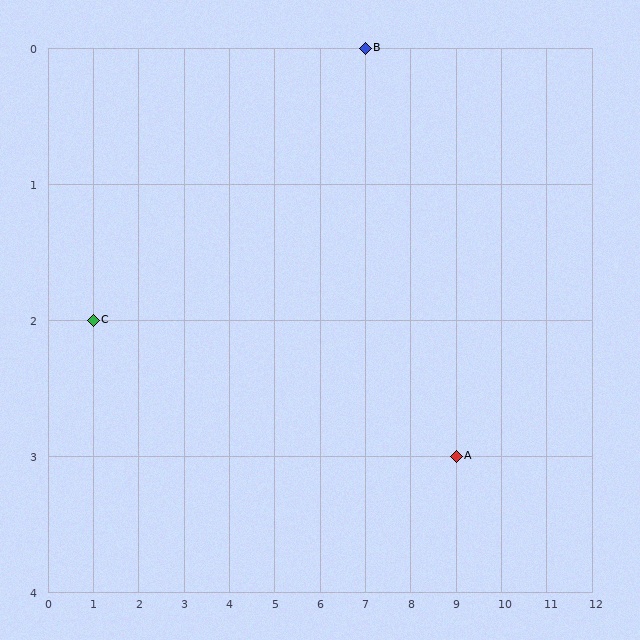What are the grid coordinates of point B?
Point B is at grid coordinates (7, 0).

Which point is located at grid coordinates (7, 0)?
Point B is at (7, 0).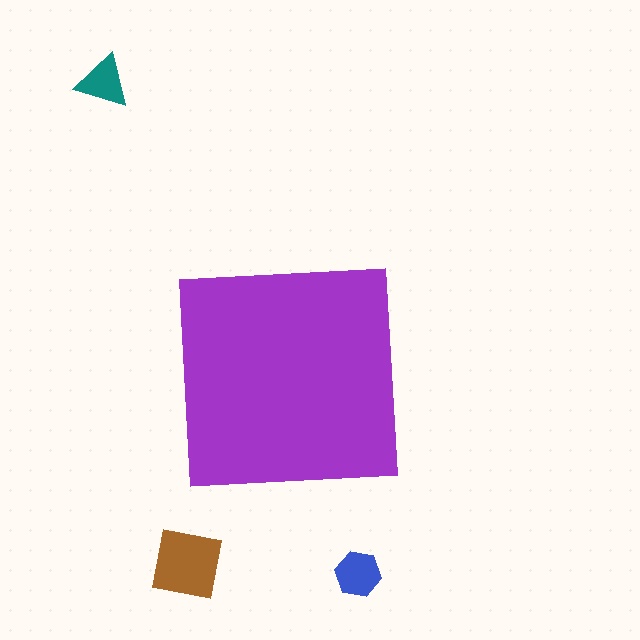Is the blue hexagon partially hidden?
No, the blue hexagon is fully visible.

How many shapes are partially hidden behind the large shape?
0 shapes are partially hidden.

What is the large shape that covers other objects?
A purple square.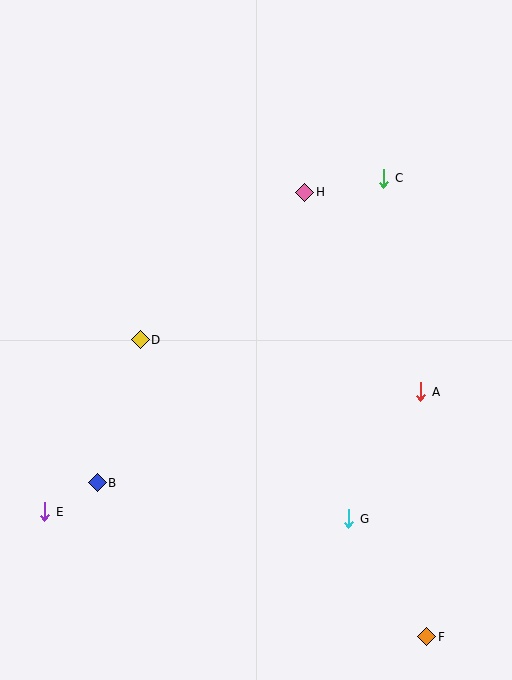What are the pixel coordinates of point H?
Point H is at (305, 192).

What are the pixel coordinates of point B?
Point B is at (97, 483).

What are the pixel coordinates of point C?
Point C is at (384, 178).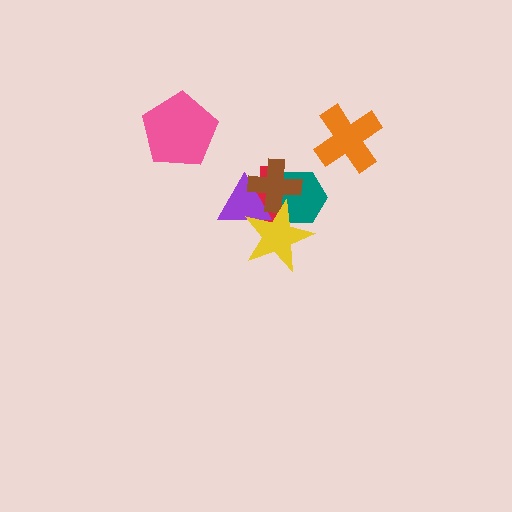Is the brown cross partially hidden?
Yes, it is partially covered by another shape.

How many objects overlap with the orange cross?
0 objects overlap with the orange cross.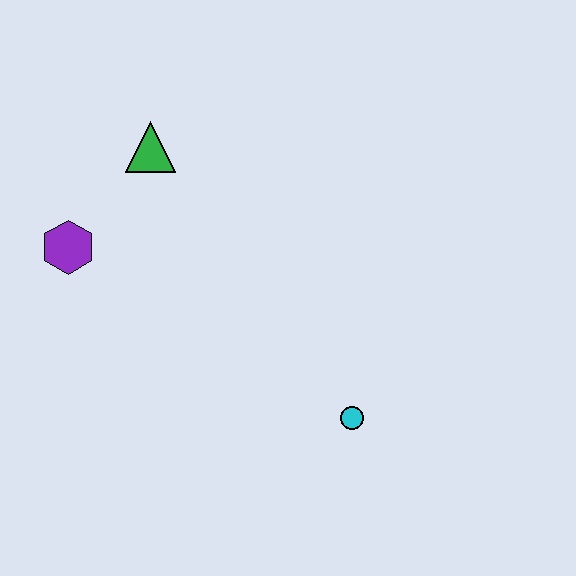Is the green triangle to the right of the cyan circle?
No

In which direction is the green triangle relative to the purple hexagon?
The green triangle is above the purple hexagon.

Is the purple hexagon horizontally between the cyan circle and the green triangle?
No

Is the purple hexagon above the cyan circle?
Yes